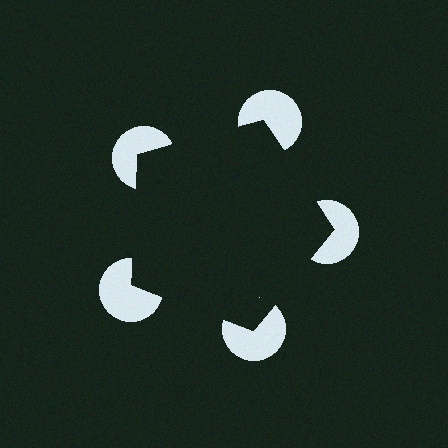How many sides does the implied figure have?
5 sides.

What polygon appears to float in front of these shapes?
An illusory pentagon — its edges are inferred from the aligned wedge cuts in the pac-man discs, not physically drawn.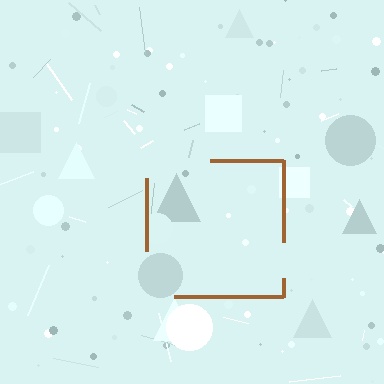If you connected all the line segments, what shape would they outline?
They would outline a square.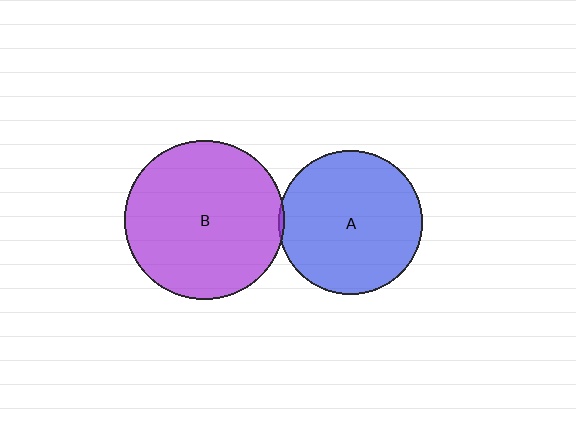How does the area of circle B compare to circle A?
Approximately 1.2 times.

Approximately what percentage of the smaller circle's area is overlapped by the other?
Approximately 5%.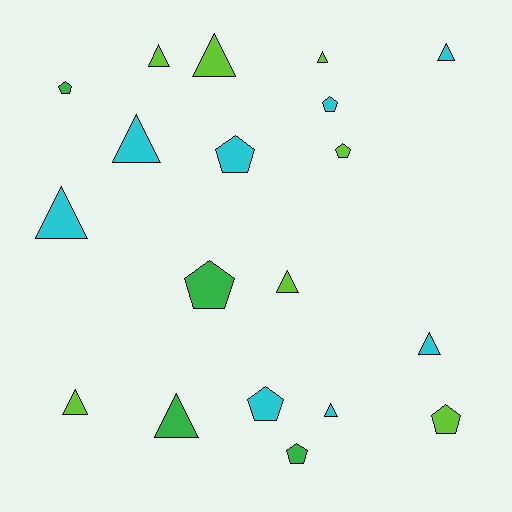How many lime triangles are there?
There are 5 lime triangles.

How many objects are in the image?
There are 19 objects.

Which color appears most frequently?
Cyan, with 8 objects.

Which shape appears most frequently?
Triangle, with 11 objects.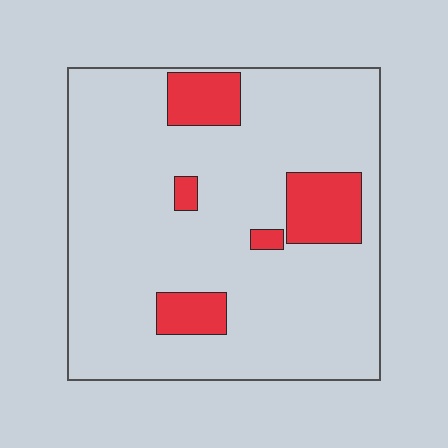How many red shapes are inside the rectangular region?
5.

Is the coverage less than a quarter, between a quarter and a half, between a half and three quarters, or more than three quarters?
Less than a quarter.